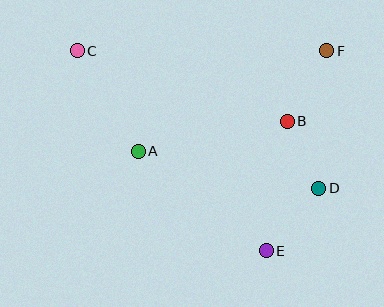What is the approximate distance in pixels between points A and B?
The distance between A and B is approximately 152 pixels.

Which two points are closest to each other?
Points B and D are closest to each other.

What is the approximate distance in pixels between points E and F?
The distance between E and F is approximately 209 pixels.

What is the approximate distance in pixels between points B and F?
The distance between B and F is approximately 81 pixels.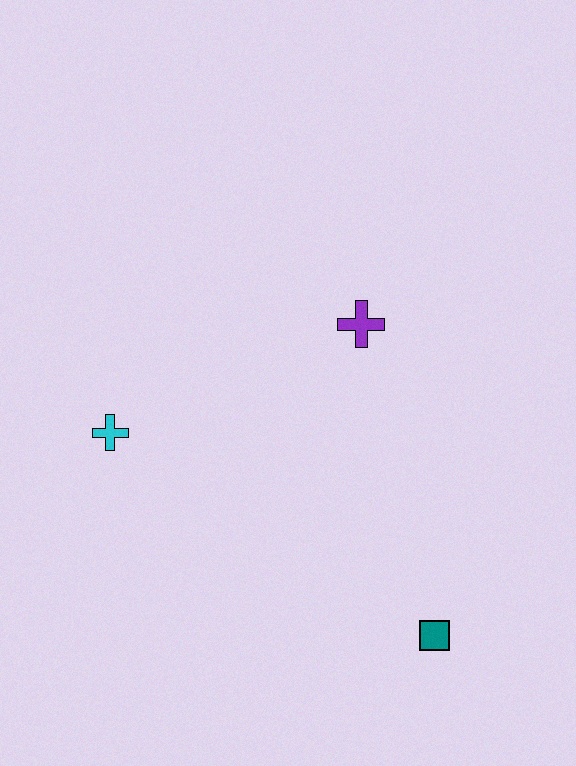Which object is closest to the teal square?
The purple cross is closest to the teal square.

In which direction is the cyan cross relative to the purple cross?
The cyan cross is to the left of the purple cross.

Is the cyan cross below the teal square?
No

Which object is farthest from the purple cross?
The teal square is farthest from the purple cross.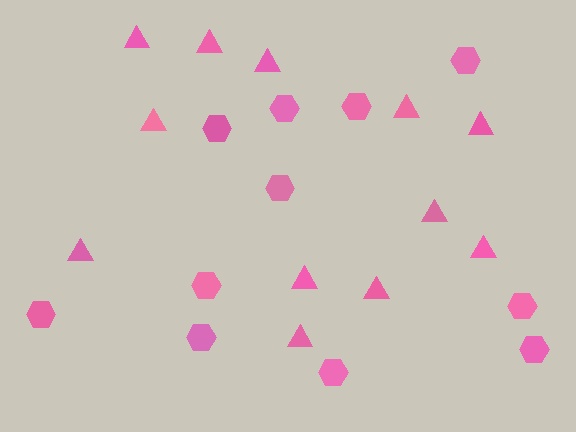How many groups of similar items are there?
There are 2 groups: one group of triangles (12) and one group of hexagons (11).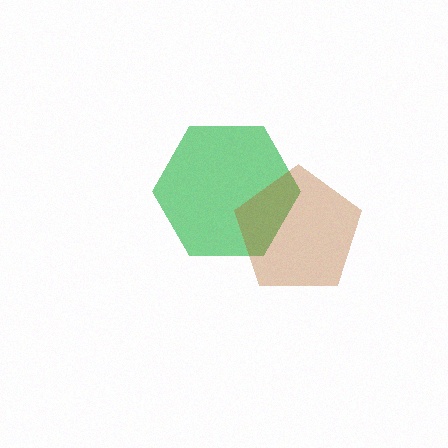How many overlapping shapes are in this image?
There are 2 overlapping shapes in the image.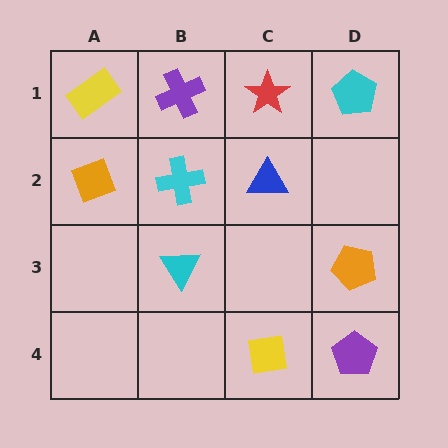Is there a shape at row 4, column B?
No, that cell is empty.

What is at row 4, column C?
A yellow square.